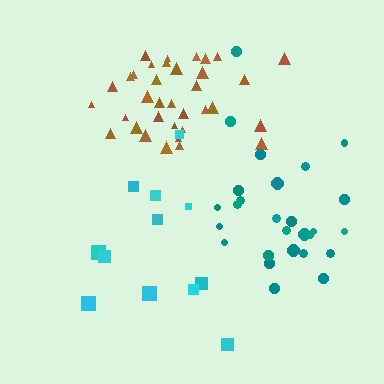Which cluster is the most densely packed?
Brown.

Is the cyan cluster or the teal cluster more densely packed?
Teal.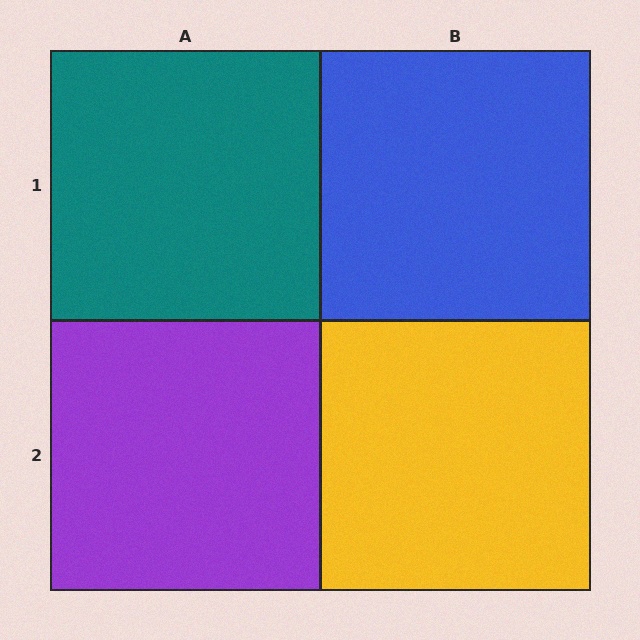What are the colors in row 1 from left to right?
Teal, blue.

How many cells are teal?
1 cell is teal.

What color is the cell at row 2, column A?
Purple.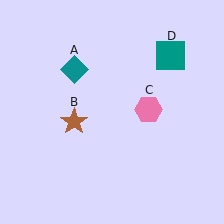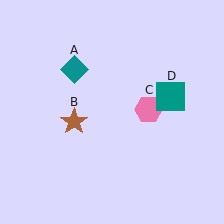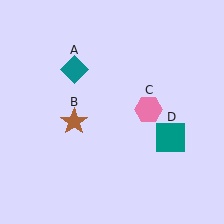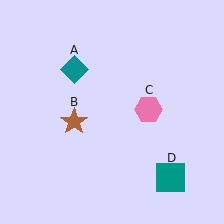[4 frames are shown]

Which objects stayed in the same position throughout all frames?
Teal diamond (object A) and brown star (object B) and pink hexagon (object C) remained stationary.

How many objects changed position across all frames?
1 object changed position: teal square (object D).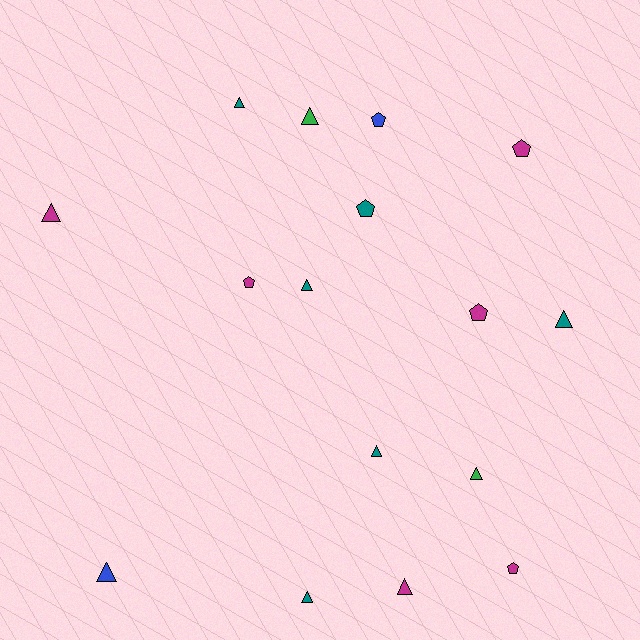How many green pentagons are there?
There are no green pentagons.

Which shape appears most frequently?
Triangle, with 10 objects.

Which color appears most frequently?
Teal, with 6 objects.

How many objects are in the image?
There are 16 objects.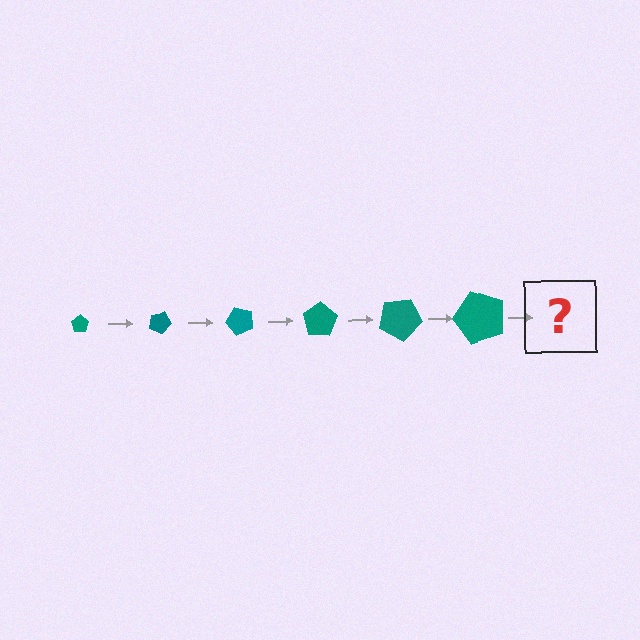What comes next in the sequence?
The next element should be a pentagon, larger than the previous one and rotated 150 degrees from the start.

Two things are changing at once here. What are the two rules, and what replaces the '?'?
The two rules are that the pentagon grows larger each step and it rotates 25 degrees each step. The '?' should be a pentagon, larger than the previous one and rotated 150 degrees from the start.